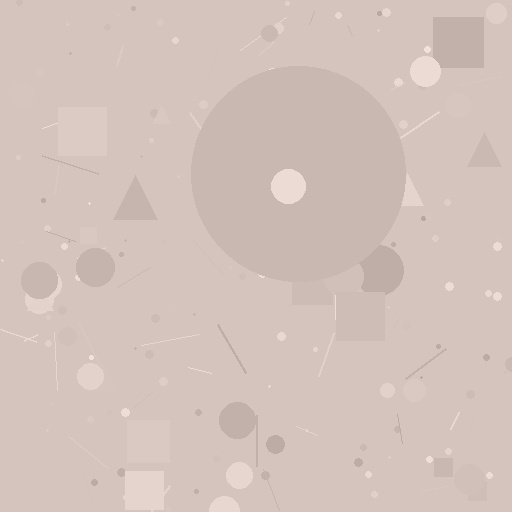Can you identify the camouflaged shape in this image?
The camouflaged shape is a circle.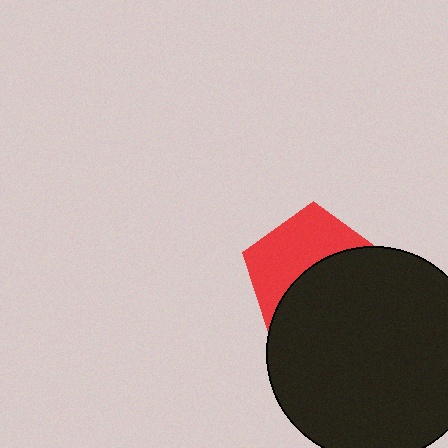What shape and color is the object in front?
The object in front is a black circle.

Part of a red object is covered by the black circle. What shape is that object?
It is a pentagon.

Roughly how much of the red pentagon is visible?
About half of it is visible (roughly 48%).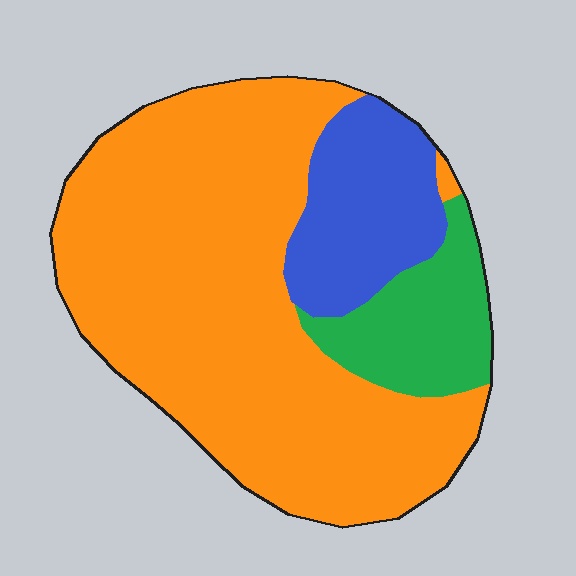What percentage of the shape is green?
Green covers 14% of the shape.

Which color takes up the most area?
Orange, at roughly 70%.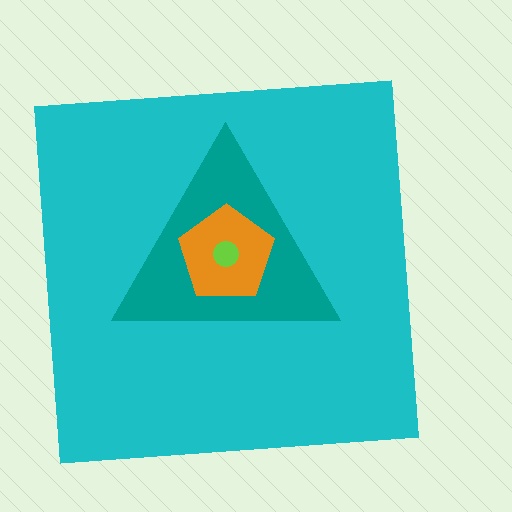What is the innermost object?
The lime circle.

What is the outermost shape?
The cyan square.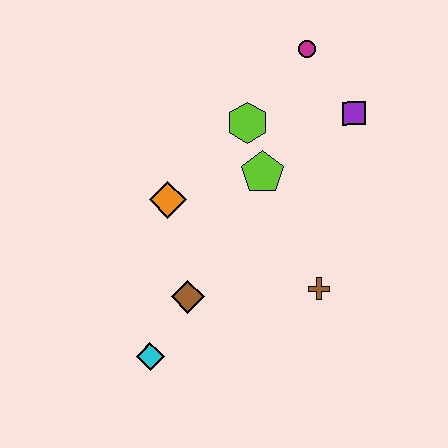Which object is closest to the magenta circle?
The purple square is closest to the magenta circle.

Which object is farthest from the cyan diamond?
The magenta circle is farthest from the cyan diamond.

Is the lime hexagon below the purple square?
Yes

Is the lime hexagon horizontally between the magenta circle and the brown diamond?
Yes